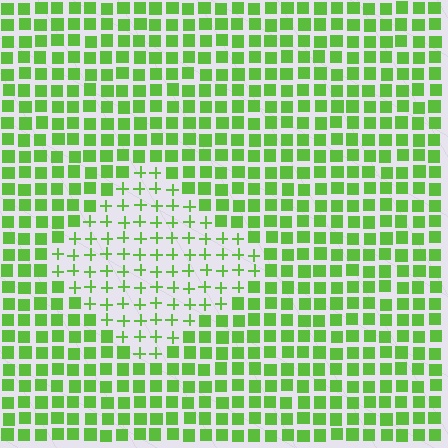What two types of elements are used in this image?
The image uses plus signs inside the diamond region and squares outside it.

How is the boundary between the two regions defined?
The boundary is defined by a change in element shape: plus signs inside vs. squares outside. All elements share the same color and spacing.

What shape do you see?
I see a diamond.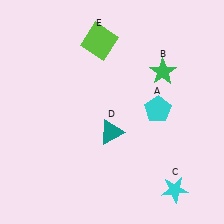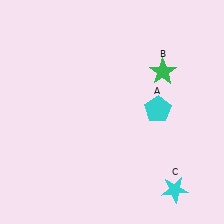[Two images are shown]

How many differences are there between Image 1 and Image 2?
There are 2 differences between the two images.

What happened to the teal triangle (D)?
The teal triangle (D) was removed in Image 2. It was in the bottom-left area of Image 1.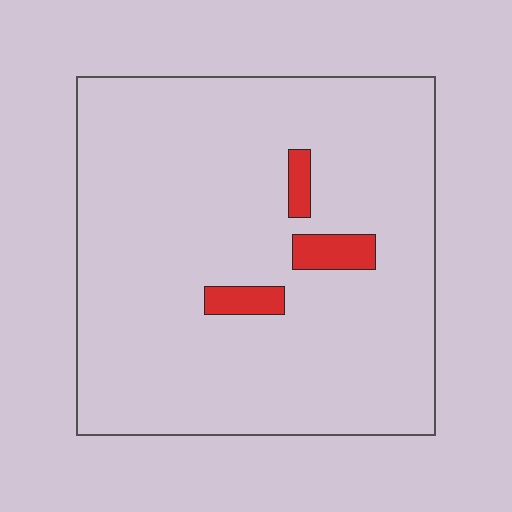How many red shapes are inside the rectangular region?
3.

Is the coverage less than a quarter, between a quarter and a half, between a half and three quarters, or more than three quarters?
Less than a quarter.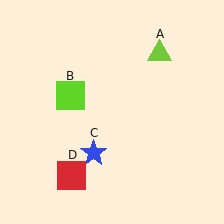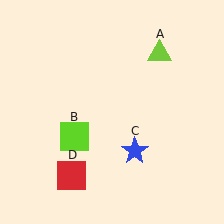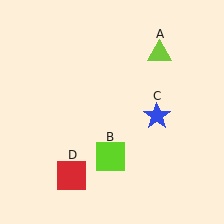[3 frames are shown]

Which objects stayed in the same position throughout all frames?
Lime triangle (object A) and red square (object D) remained stationary.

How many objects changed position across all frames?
2 objects changed position: lime square (object B), blue star (object C).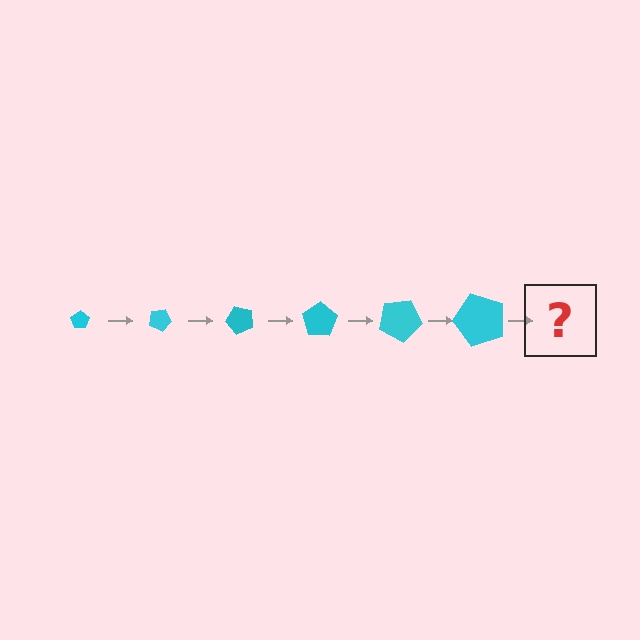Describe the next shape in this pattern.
It should be a pentagon, larger than the previous one and rotated 150 degrees from the start.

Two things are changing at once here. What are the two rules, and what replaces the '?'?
The two rules are that the pentagon grows larger each step and it rotates 25 degrees each step. The '?' should be a pentagon, larger than the previous one and rotated 150 degrees from the start.